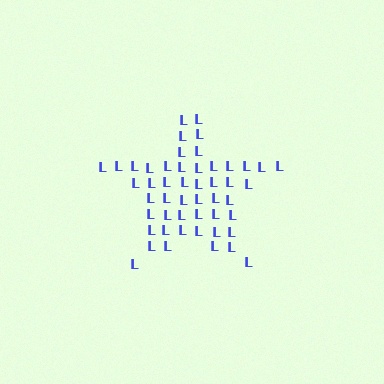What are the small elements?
The small elements are letter L's.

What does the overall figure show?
The overall figure shows a star.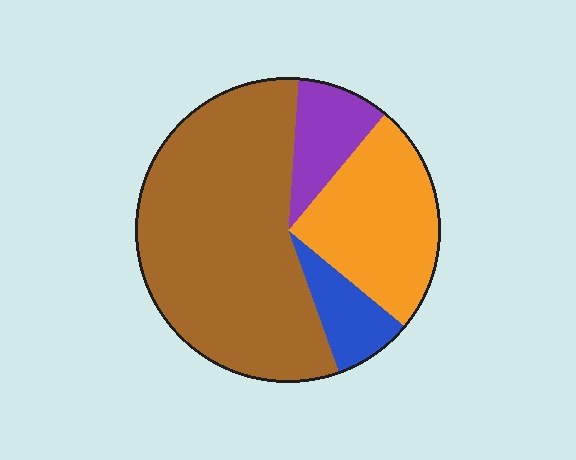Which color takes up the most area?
Brown, at roughly 55%.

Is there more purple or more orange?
Orange.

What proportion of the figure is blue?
Blue takes up about one tenth (1/10) of the figure.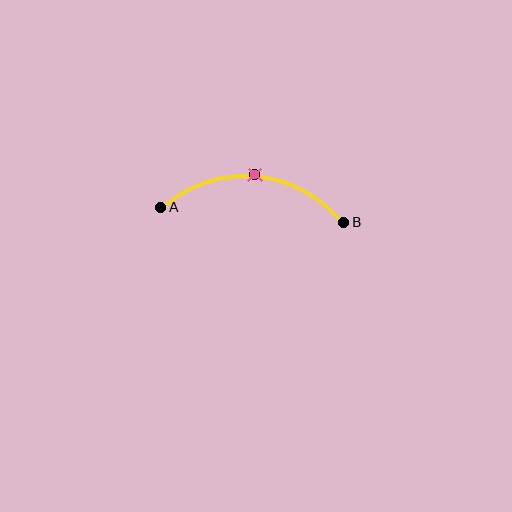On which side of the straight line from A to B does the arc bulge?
The arc bulges above the straight line connecting A and B.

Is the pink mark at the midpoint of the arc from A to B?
Yes. The pink mark lies on the arc at equal arc-length from both A and B — it is the arc midpoint.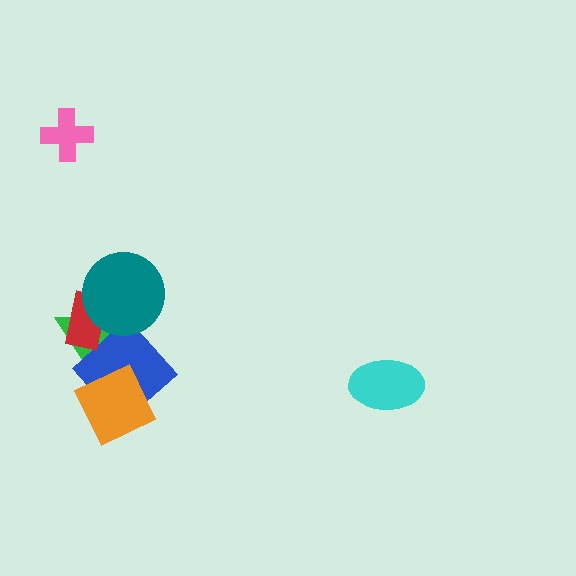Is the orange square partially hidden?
No, no other shape covers it.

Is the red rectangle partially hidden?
Yes, it is partially covered by another shape.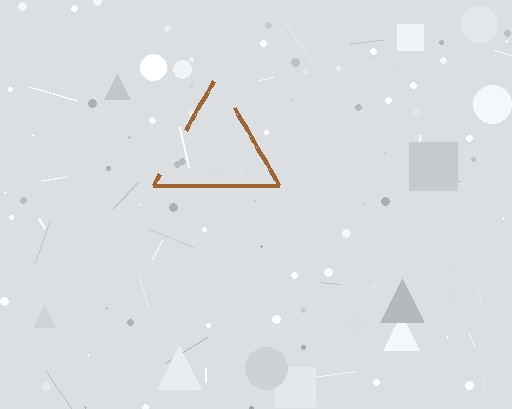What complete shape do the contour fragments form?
The contour fragments form a triangle.